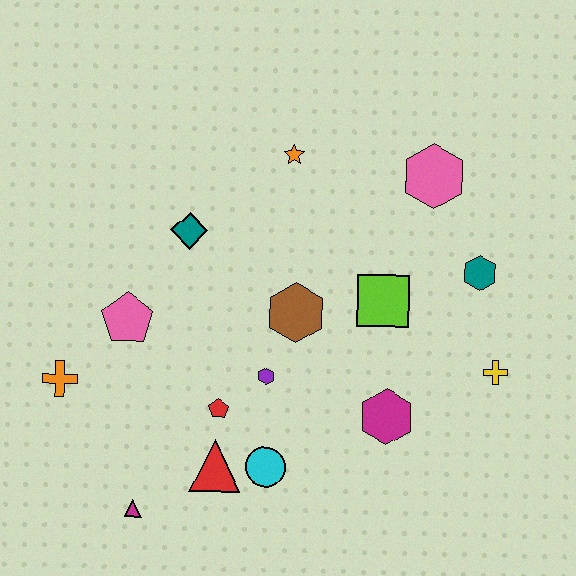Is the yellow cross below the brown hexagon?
Yes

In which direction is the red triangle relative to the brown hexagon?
The red triangle is below the brown hexagon.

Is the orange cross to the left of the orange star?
Yes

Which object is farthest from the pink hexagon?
The magenta triangle is farthest from the pink hexagon.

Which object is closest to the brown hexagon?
The purple hexagon is closest to the brown hexagon.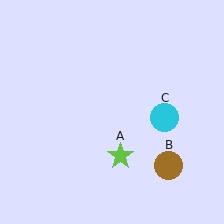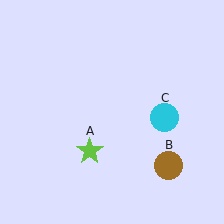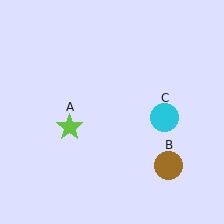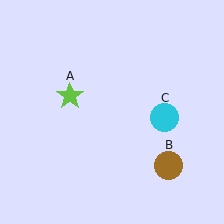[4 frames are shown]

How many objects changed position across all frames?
1 object changed position: lime star (object A).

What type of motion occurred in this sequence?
The lime star (object A) rotated clockwise around the center of the scene.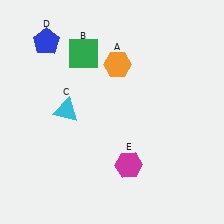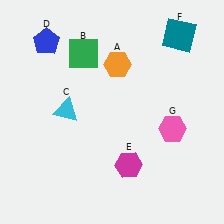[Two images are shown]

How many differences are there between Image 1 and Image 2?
There are 2 differences between the two images.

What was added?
A teal square (F), a pink hexagon (G) were added in Image 2.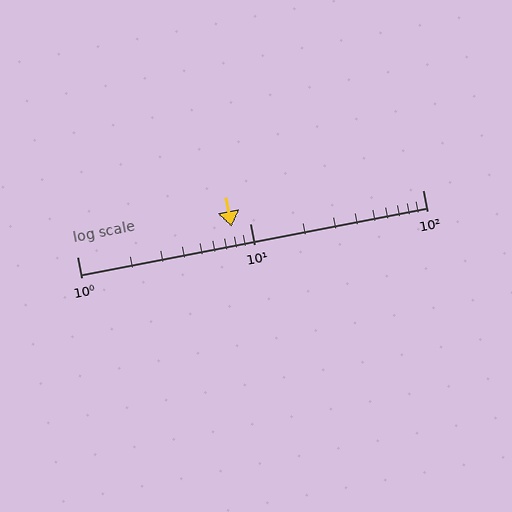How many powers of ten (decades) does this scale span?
The scale spans 2 decades, from 1 to 100.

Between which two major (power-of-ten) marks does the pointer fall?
The pointer is between 1 and 10.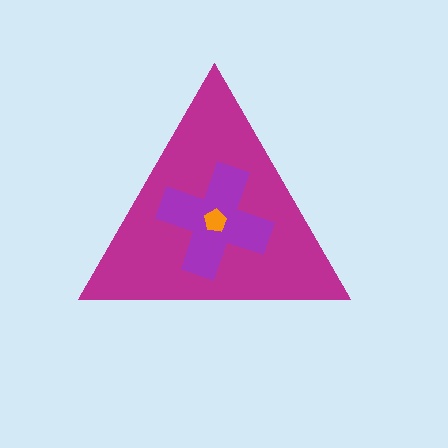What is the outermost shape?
The magenta triangle.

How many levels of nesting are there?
3.